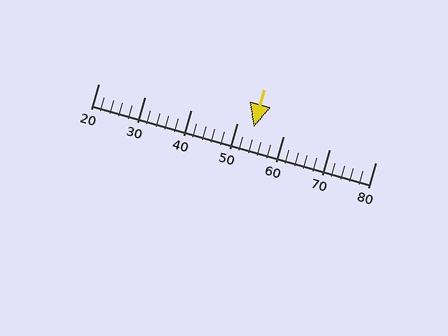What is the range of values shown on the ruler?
The ruler shows values from 20 to 80.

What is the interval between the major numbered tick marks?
The major tick marks are spaced 10 units apart.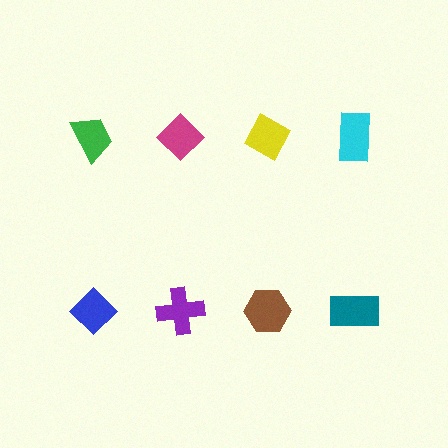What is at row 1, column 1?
A green trapezoid.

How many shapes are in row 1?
4 shapes.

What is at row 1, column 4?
A cyan rectangle.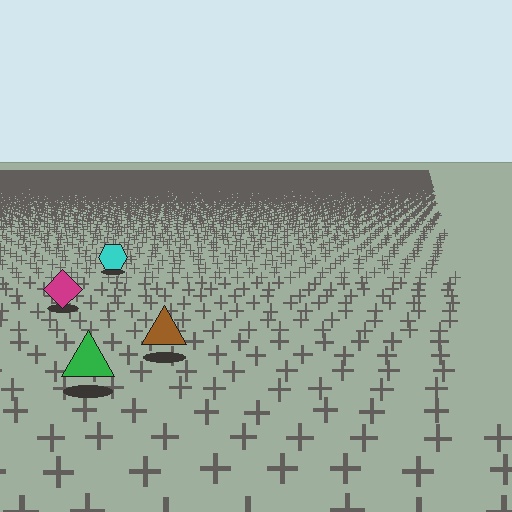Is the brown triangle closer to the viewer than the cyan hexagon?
Yes. The brown triangle is closer — you can tell from the texture gradient: the ground texture is coarser near it.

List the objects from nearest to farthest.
From nearest to farthest: the green triangle, the brown triangle, the magenta diamond, the cyan hexagon.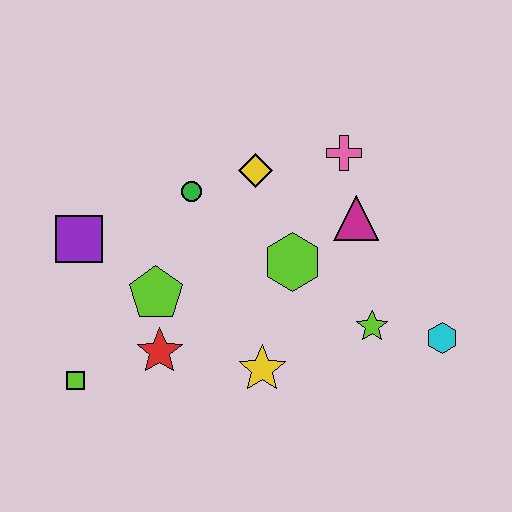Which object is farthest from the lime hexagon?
The lime square is farthest from the lime hexagon.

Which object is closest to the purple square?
The lime pentagon is closest to the purple square.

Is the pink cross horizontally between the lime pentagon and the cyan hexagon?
Yes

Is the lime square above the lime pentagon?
No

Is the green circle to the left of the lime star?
Yes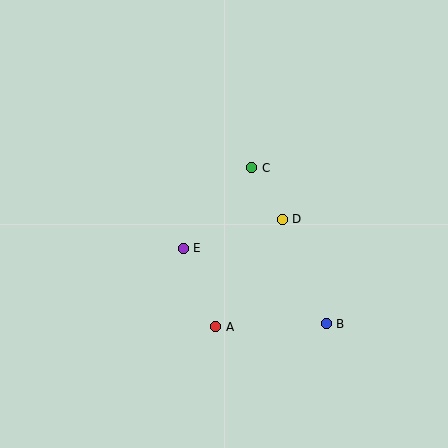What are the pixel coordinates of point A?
Point A is at (216, 327).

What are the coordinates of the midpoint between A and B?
The midpoint between A and B is at (271, 325).